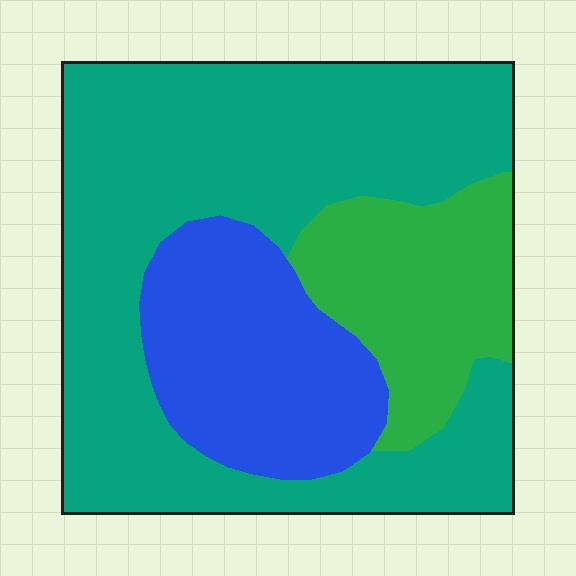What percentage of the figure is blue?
Blue covers about 20% of the figure.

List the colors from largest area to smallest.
From largest to smallest: teal, blue, green.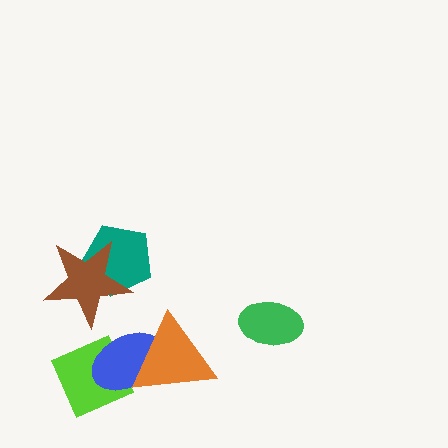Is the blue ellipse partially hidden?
Yes, it is partially covered by another shape.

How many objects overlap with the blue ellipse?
2 objects overlap with the blue ellipse.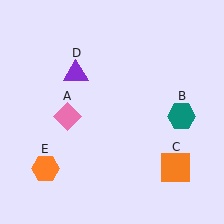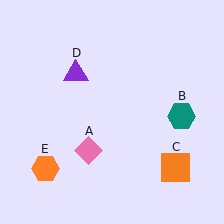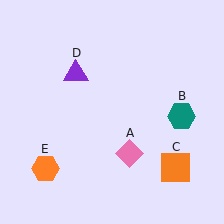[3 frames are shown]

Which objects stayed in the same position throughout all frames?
Teal hexagon (object B) and orange square (object C) and purple triangle (object D) and orange hexagon (object E) remained stationary.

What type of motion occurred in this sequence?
The pink diamond (object A) rotated counterclockwise around the center of the scene.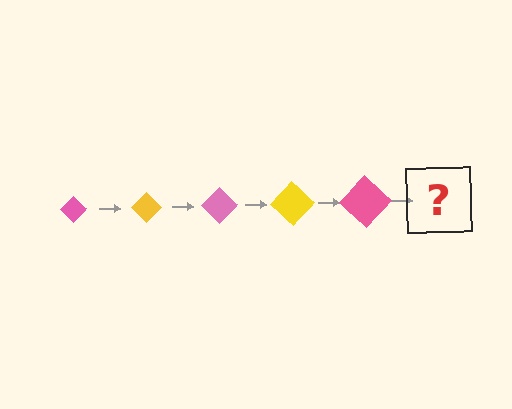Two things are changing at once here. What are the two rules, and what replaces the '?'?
The two rules are that the diamond grows larger each step and the color cycles through pink and yellow. The '?' should be a yellow diamond, larger than the previous one.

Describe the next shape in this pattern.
It should be a yellow diamond, larger than the previous one.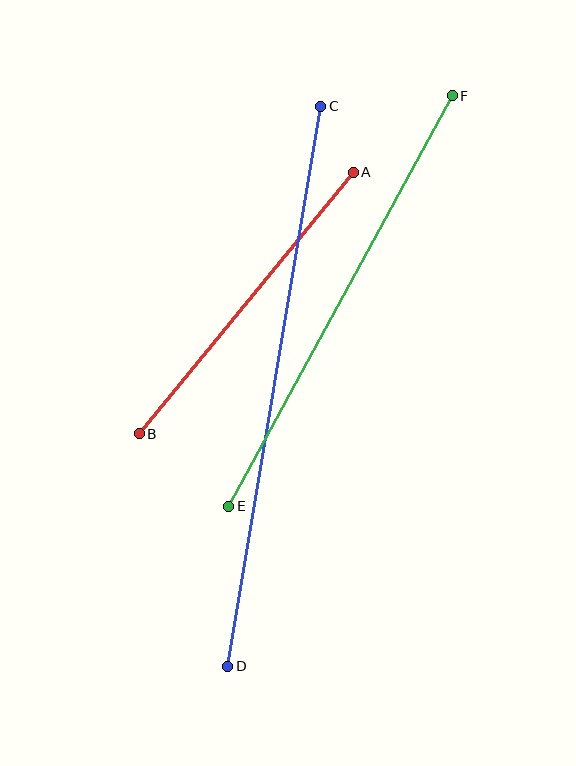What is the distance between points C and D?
The distance is approximately 568 pixels.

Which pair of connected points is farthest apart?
Points C and D are farthest apart.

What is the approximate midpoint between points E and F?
The midpoint is at approximately (340, 301) pixels.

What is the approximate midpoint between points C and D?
The midpoint is at approximately (274, 386) pixels.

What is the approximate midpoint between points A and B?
The midpoint is at approximately (246, 303) pixels.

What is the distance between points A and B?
The distance is approximately 338 pixels.